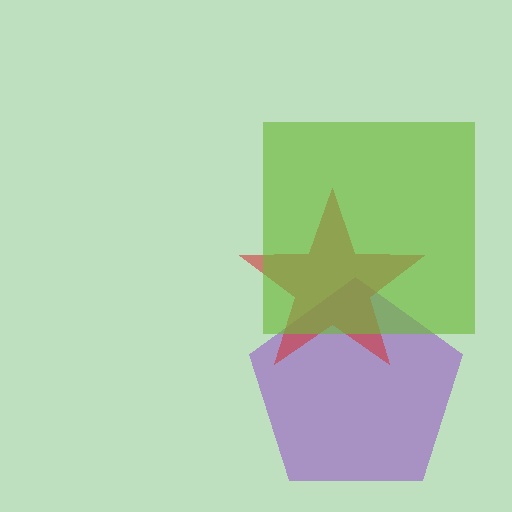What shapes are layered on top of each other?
The layered shapes are: a purple pentagon, a red star, a lime square.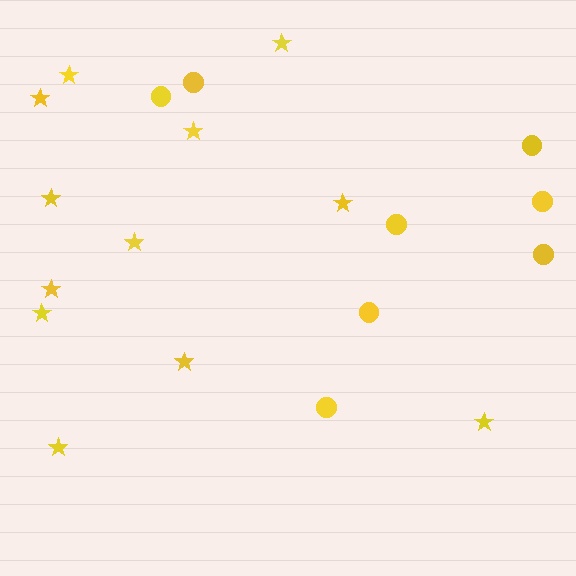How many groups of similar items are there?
There are 2 groups: one group of circles (8) and one group of stars (12).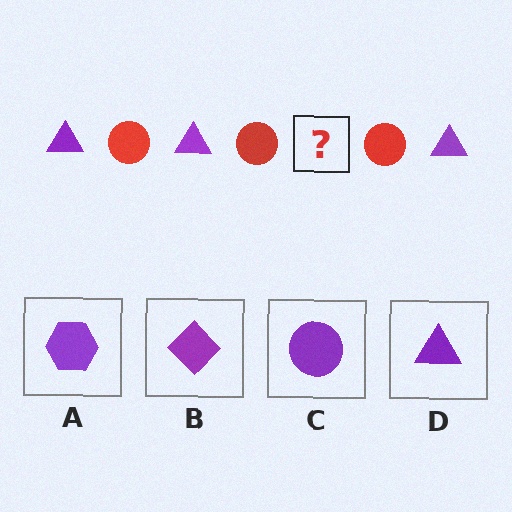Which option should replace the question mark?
Option D.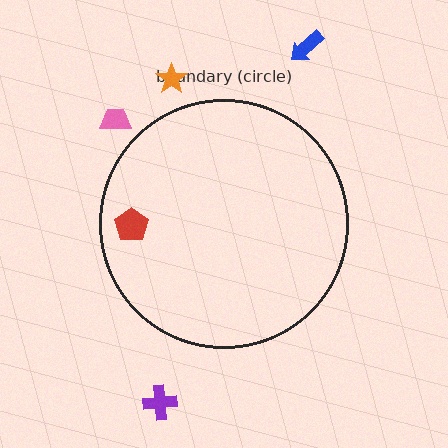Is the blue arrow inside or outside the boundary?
Outside.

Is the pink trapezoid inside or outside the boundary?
Outside.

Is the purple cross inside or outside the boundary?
Outside.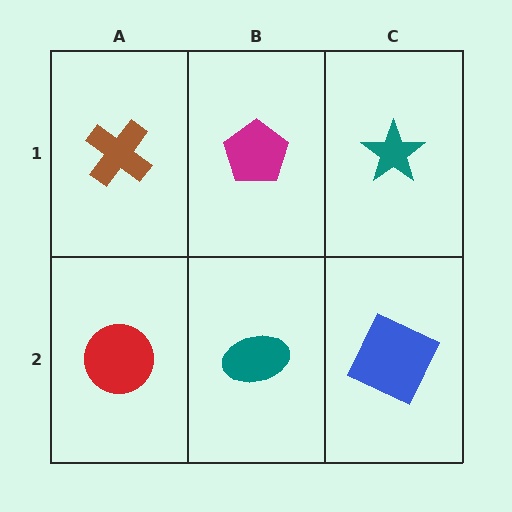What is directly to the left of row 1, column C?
A magenta pentagon.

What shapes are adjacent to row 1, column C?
A blue square (row 2, column C), a magenta pentagon (row 1, column B).